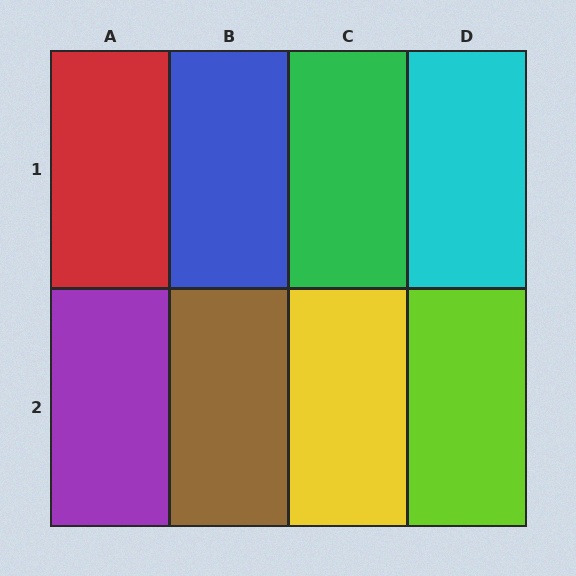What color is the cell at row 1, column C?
Green.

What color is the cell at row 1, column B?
Blue.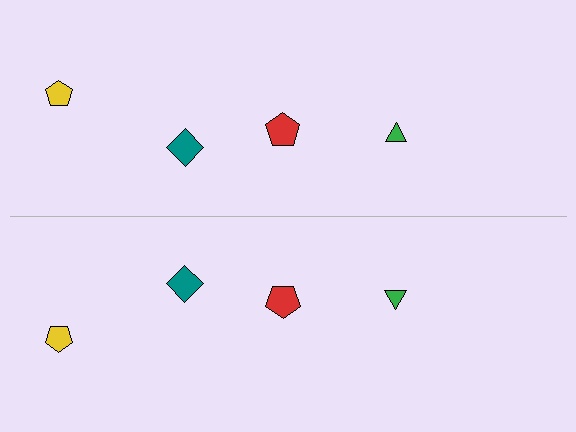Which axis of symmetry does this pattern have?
The pattern has a horizontal axis of symmetry running through the center of the image.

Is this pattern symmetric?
Yes, this pattern has bilateral (reflection) symmetry.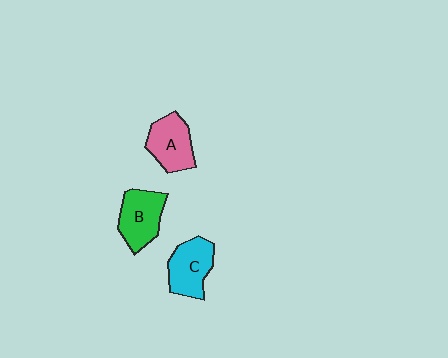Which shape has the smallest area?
Shape A (pink).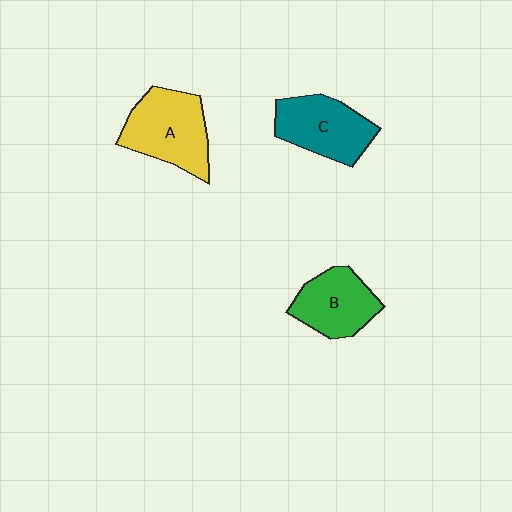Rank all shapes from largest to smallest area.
From largest to smallest: A (yellow), C (teal), B (green).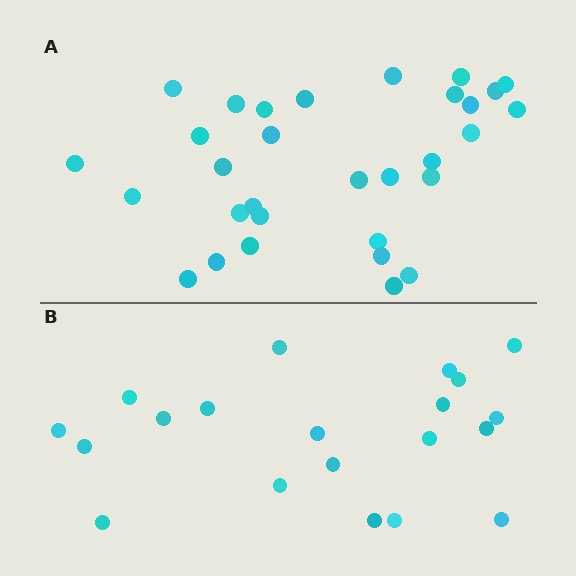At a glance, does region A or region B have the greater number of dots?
Region A (the top region) has more dots.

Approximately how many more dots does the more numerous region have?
Region A has roughly 12 or so more dots than region B.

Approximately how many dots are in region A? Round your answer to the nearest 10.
About 30 dots. (The exact count is 31, which rounds to 30.)